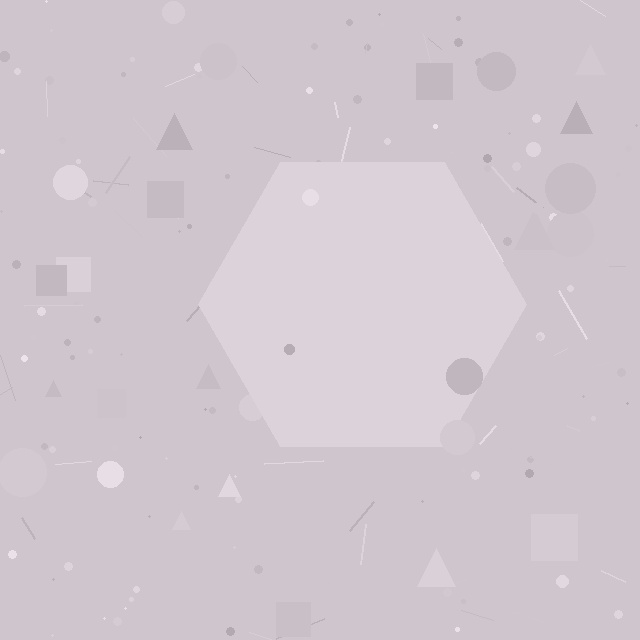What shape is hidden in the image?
A hexagon is hidden in the image.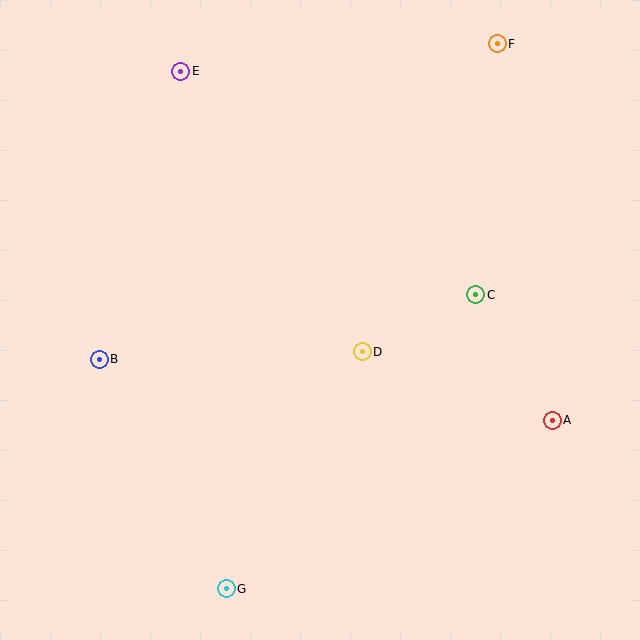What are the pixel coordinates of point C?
Point C is at (476, 295).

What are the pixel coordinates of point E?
Point E is at (181, 71).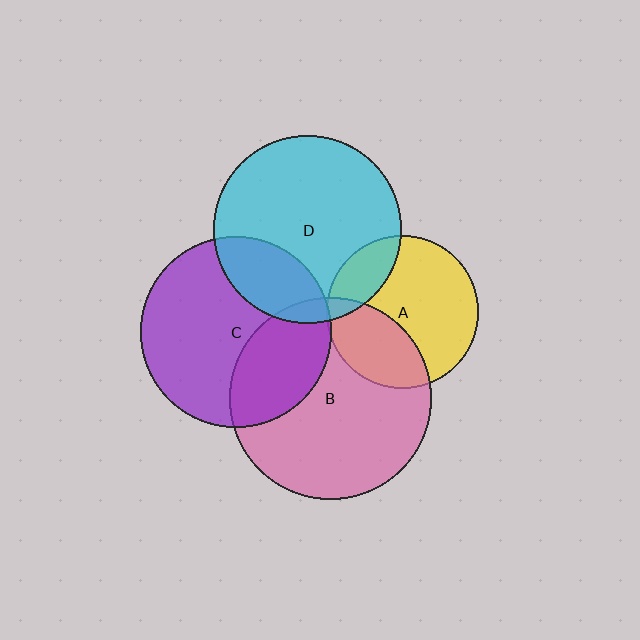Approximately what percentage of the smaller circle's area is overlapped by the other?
Approximately 30%.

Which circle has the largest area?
Circle B (pink).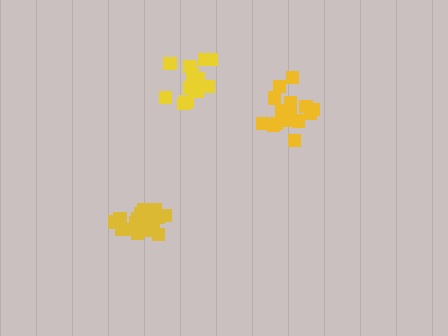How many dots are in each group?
Group 1: 17 dots, Group 2: 14 dots, Group 3: 20 dots (51 total).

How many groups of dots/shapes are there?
There are 3 groups.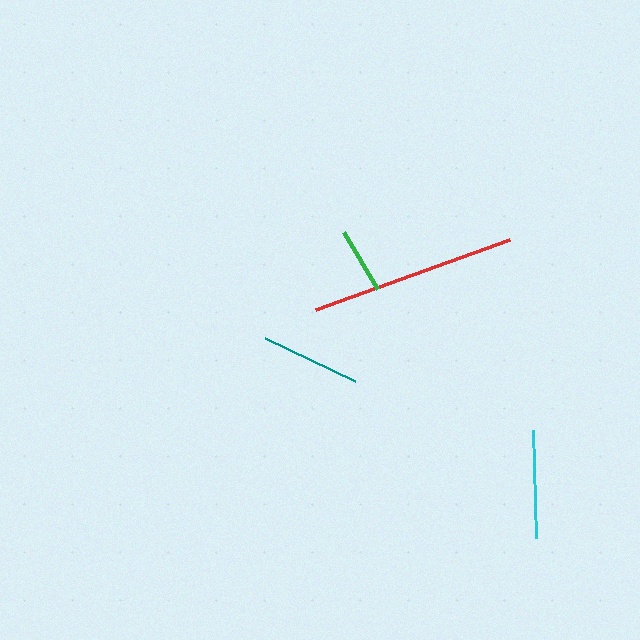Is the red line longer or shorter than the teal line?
The red line is longer than the teal line.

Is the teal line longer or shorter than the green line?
The teal line is longer than the green line.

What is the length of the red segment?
The red segment is approximately 207 pixels long.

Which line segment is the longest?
The red line is the longest at approximately 207 pixels.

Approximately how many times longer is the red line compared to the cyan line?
The red line is approximately 1.9 times the length of the cyan line.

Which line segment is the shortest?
The green line is the shortest at approximately 66 pixels.